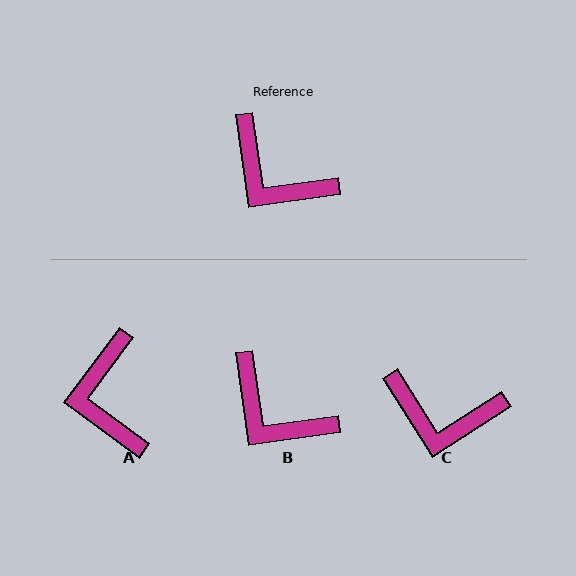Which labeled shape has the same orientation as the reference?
B.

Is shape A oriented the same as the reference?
No, it is off by about 44 degrees.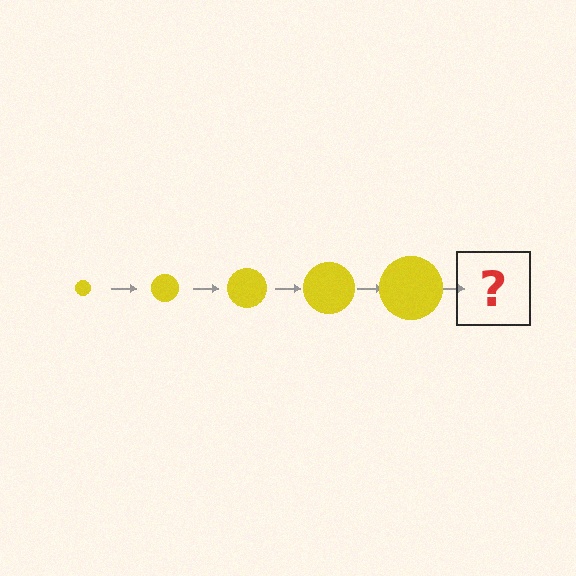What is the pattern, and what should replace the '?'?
The pattern is that the circle gets progressively larger each step. The '?' should be a yellow circle, larger than the previous one.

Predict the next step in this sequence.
The next step is a yellow circle, larger than the previous one.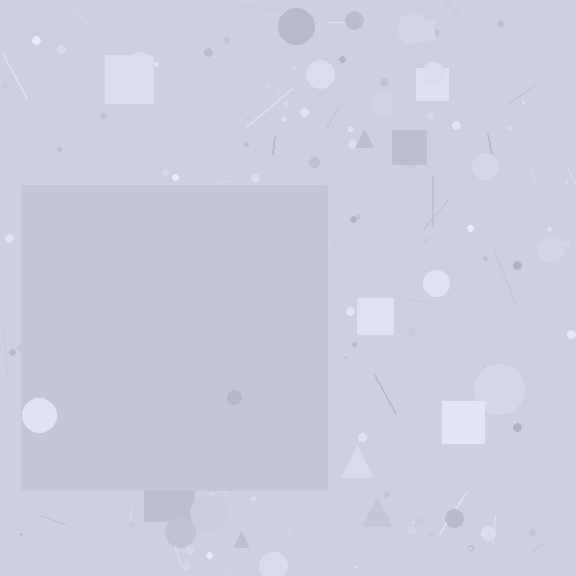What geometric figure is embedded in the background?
A square is embedded in the background.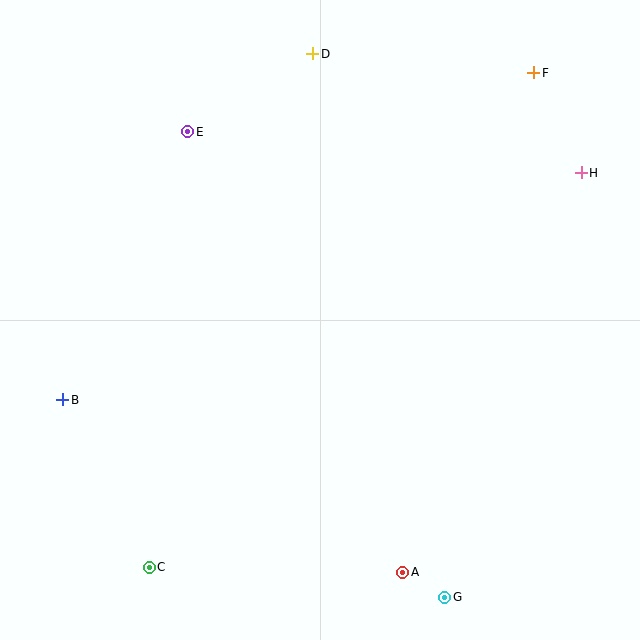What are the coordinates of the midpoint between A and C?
The midpoint between A and C is at (276, 570).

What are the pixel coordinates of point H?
Point H is at (581, 173).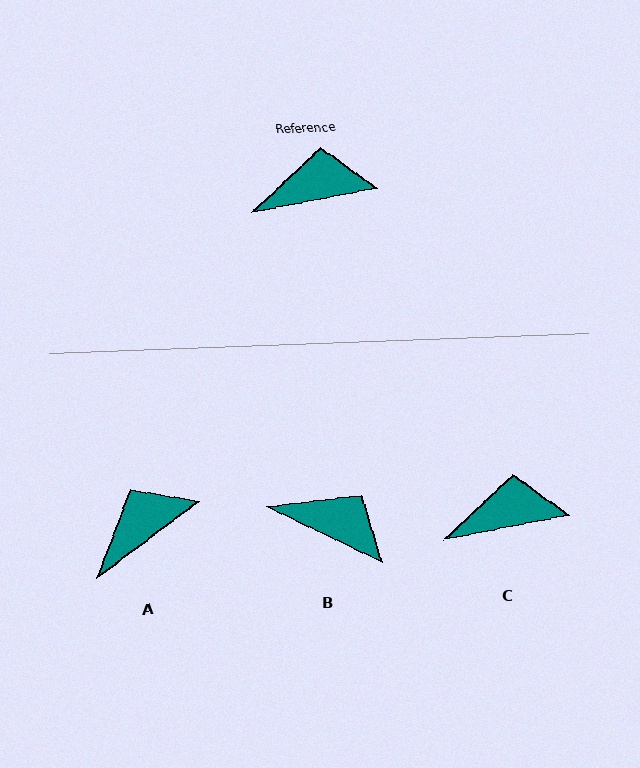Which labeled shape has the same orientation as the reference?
C.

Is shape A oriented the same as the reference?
No, it is off by about 26 degrees.